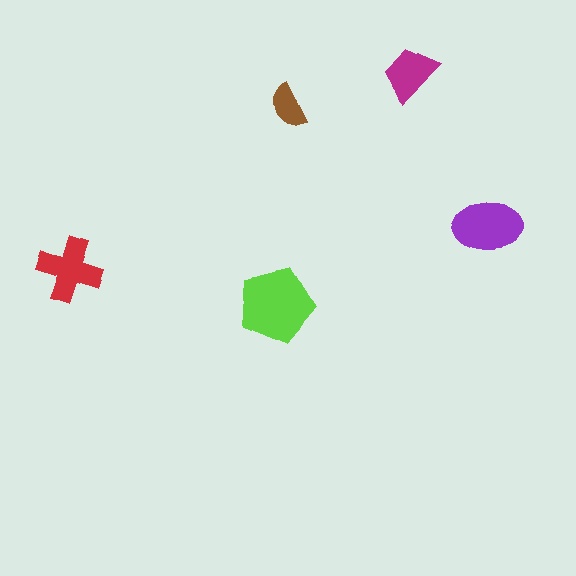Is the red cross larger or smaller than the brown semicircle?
Larger.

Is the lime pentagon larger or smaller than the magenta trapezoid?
Larger.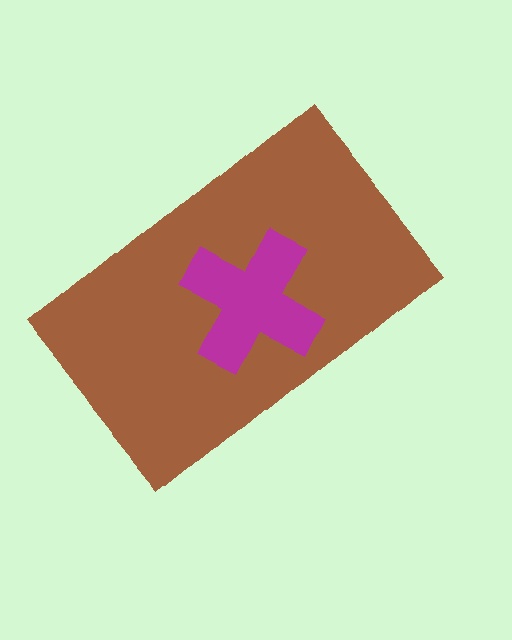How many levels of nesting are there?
2.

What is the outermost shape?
The brown rectangle.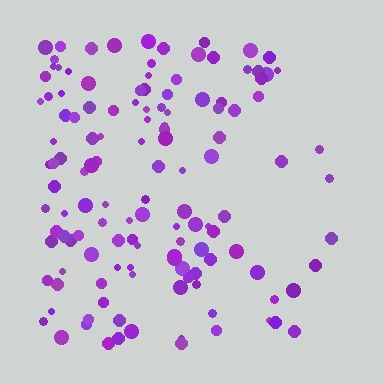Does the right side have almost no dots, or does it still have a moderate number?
Still a moderate number, just noticeably fewer than the left.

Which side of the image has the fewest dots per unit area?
The right.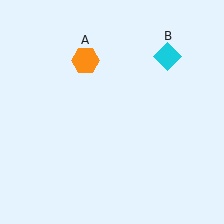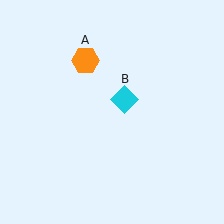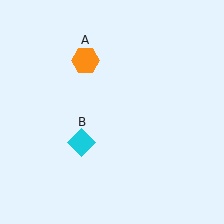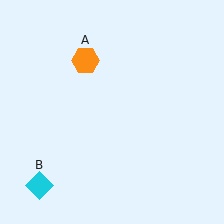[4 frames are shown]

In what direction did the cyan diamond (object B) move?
The cyan diamond (object B) moved down and to the left.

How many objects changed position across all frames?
1 object changed position: cyan diamond (object B).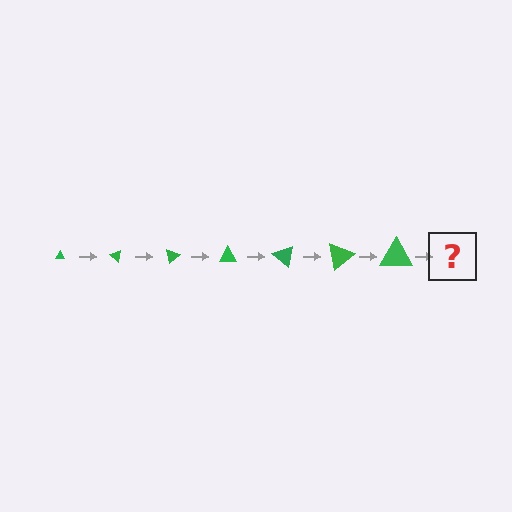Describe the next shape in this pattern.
It should be a triangle, larger than the previous one and rotated 280 degrees from the start.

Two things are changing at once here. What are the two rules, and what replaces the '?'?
The two rules are that the triangle grows larger each step and it rotates 40 degrees each step. The '?' should be a triangle, larger than the previous one and rotated 280 degrees from the start.